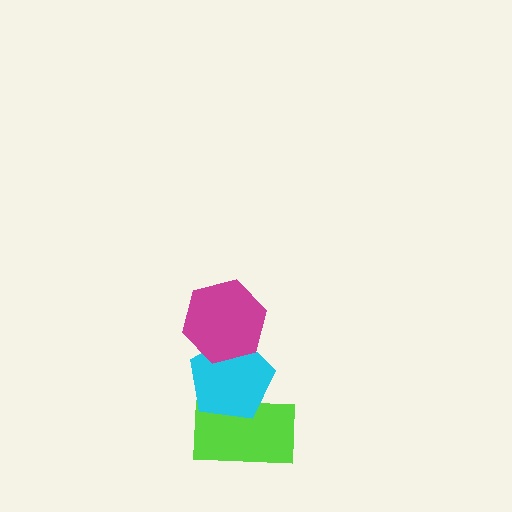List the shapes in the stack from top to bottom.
From top to bottom: the magenta hexagon, the cyan pentagon, the lime rectangle.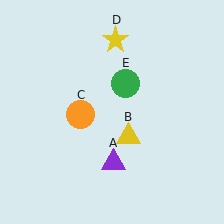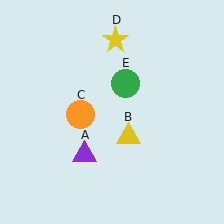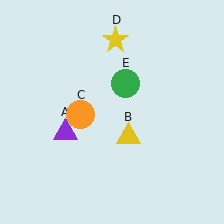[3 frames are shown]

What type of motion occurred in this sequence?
The purple triangle (object A) rotated clockwise around the center of the scene.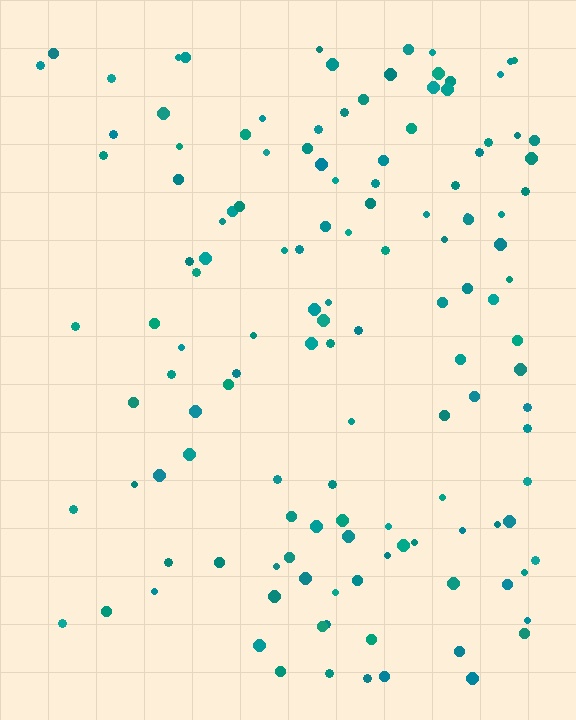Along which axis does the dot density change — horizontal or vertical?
Horizontal.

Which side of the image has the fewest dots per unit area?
The left.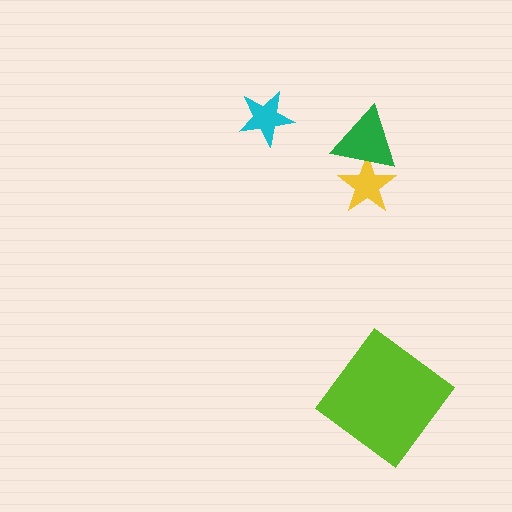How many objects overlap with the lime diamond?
0 objects overlap with the lime diamond.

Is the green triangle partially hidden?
No, no other shape covers it.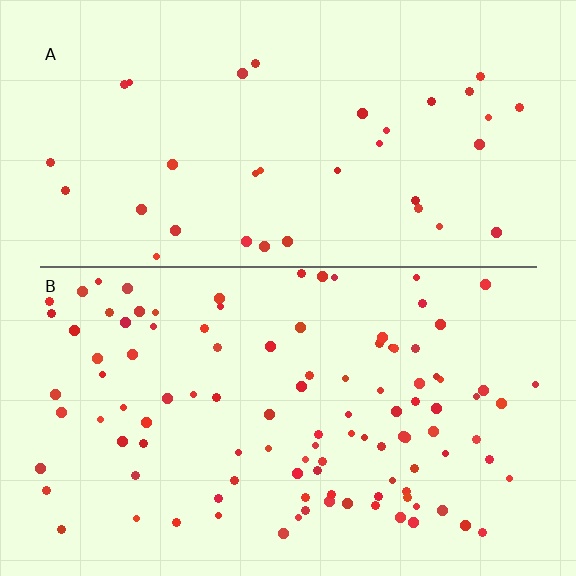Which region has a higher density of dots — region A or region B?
B (the bottom).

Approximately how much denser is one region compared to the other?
Approximately 3.0× — region B over region A.